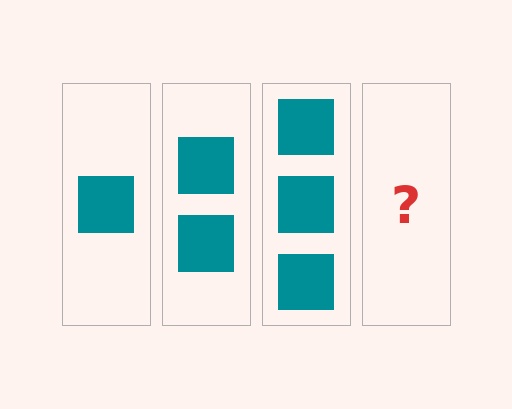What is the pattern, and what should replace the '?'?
The pattern is that each step adds one more square. The '?' should be 4 squares.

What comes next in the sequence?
The next element should be 4 squares.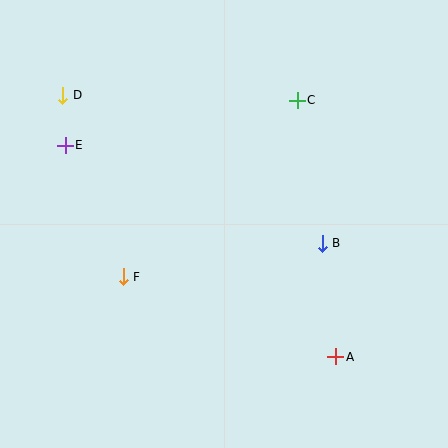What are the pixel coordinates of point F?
Point F is at (123, 277).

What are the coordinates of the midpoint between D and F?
The midpoint between D and F is at (93, 186).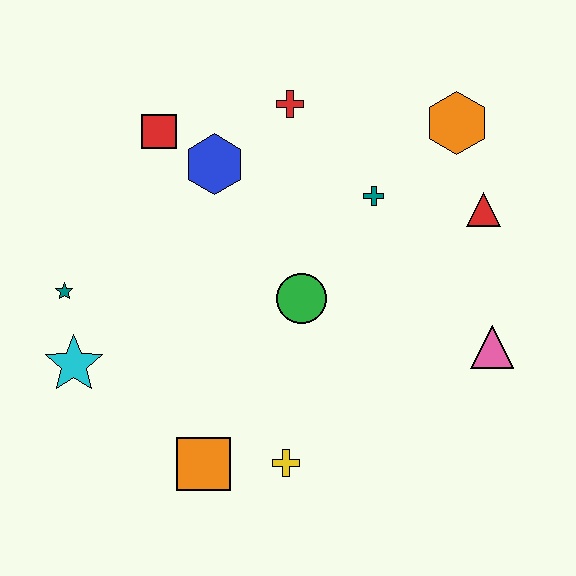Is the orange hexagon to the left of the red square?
No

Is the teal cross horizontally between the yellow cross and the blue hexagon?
No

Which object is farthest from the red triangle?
The cyan star is farthest from the red triangle.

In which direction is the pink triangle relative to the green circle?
The pink triangle is to the right of the green circle.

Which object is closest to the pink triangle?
The red triangle is closest to the pink triangle.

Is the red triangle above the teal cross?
No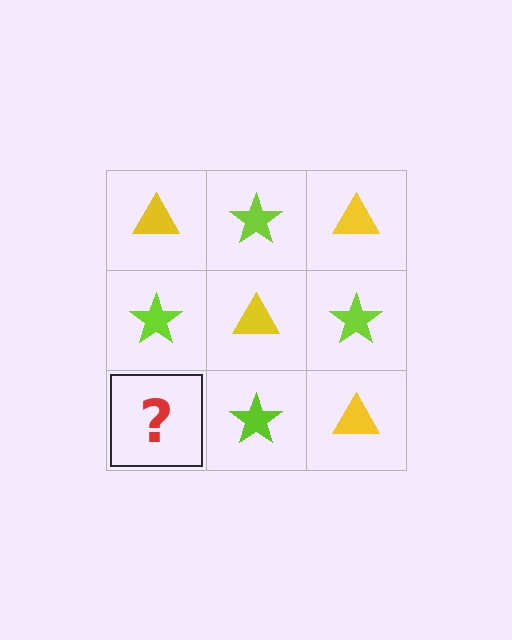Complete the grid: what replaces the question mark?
The question mark should be replaced with a yellow triangle.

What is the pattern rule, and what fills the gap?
The rule is that it alternates yellow triangle and lime star in a checkerboard pattern. The gap should be filled with a yellow triangle.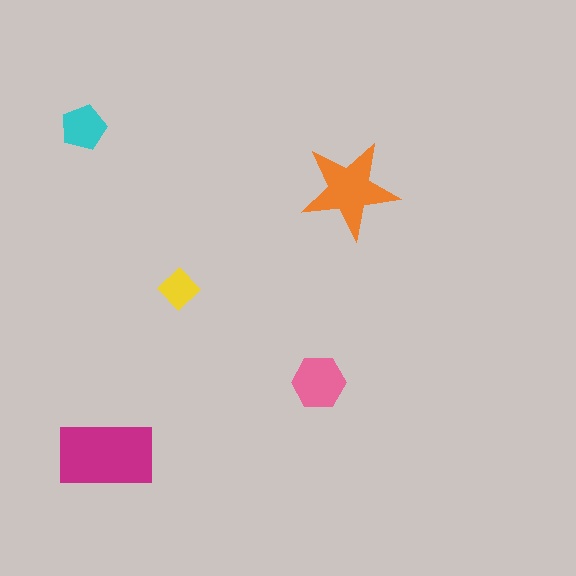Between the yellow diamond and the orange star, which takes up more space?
The orange star.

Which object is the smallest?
The yellow diamond.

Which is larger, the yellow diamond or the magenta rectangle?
The magenta rectangle.